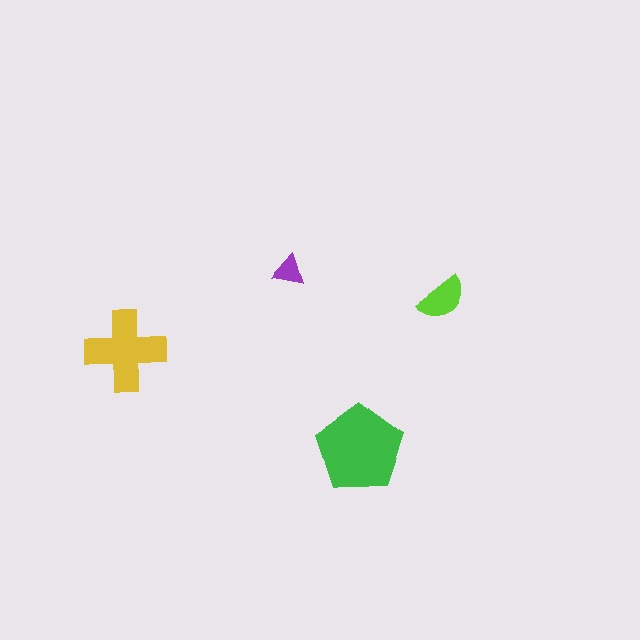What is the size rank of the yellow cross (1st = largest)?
2nd.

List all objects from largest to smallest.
The green pentagon, the yellow cross, the lime semicircle, the purple triangle.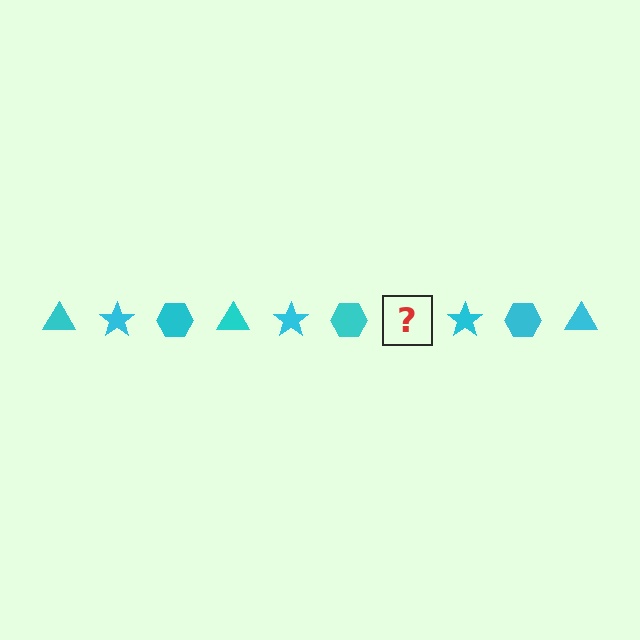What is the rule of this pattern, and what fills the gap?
The rule is that the pattern cycles through triangle, star, hexagon shapes in cyan. The gap should be filled with a cyan triangle.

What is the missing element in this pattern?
The missing element is a cyan triangle.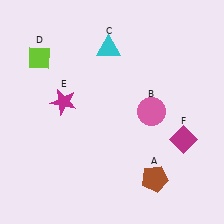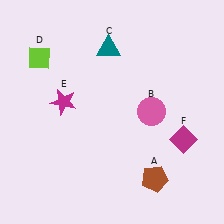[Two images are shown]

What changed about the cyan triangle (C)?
In Image 1, C is cyan. In Image 2, it changed to teal.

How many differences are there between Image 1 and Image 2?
There is 1 difference between the two images.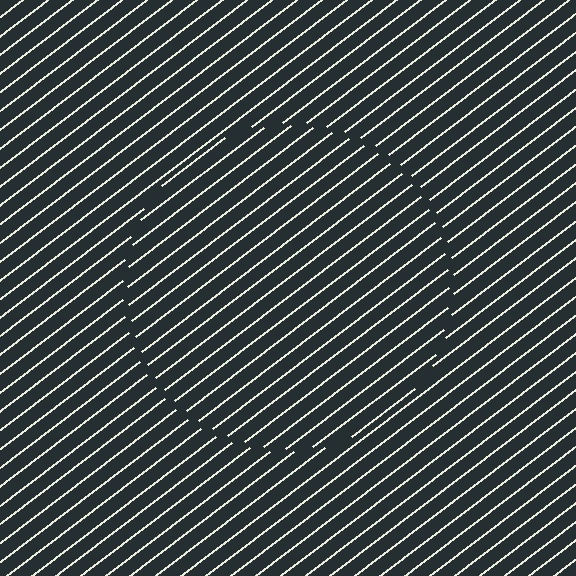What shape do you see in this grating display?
An illusory circle. The interior of the shape contains the same grating, shifted by half a period — the contour is defined by the phase discontinuity where line-ends from the inner and outer gratings abut.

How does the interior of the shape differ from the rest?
The interior of the shape contains the same grating, shifted by half a period — the contour is defined by the phase discontinuity where line-ends from the inner and outer gratings abut.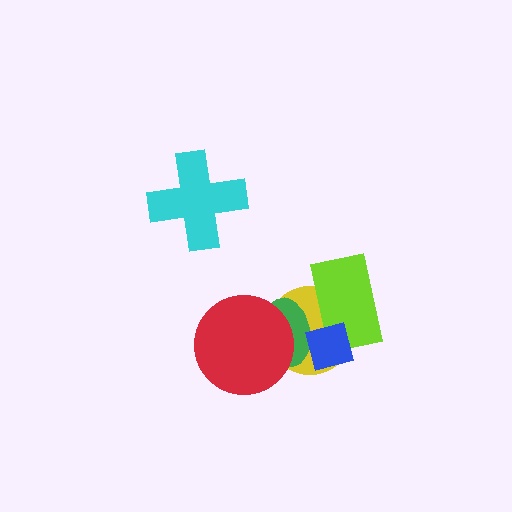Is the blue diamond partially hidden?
No, no other shape covers it.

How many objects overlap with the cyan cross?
0 objects overlap with the cyan cross.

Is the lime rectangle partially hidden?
Yes, it is partially covered by another shape.